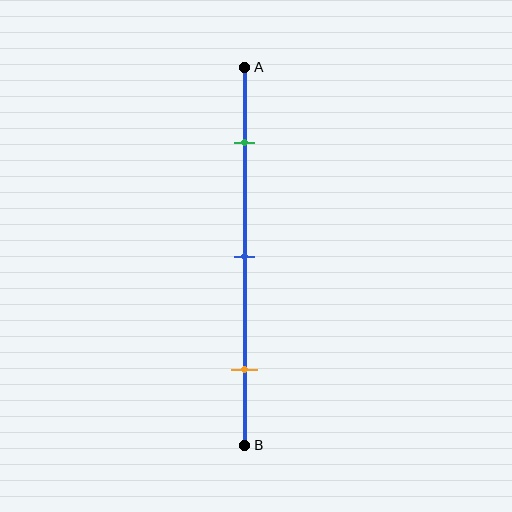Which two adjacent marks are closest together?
The green and blue marks are the closest adjacent pair.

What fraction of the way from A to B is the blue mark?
The blue mark is approximately 50% (0.5) of the way from A to B.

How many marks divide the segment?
There are 3 marks dividing the segment.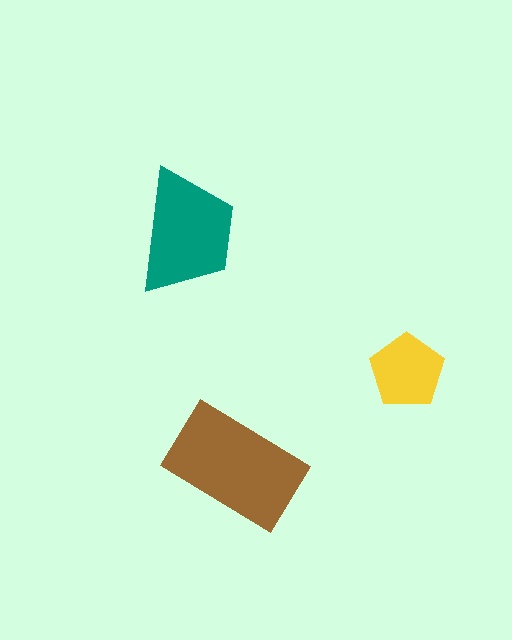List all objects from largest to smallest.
The brown rectangle, the teal trapezoid, the yellow pentagon.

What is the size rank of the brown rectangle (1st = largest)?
1st.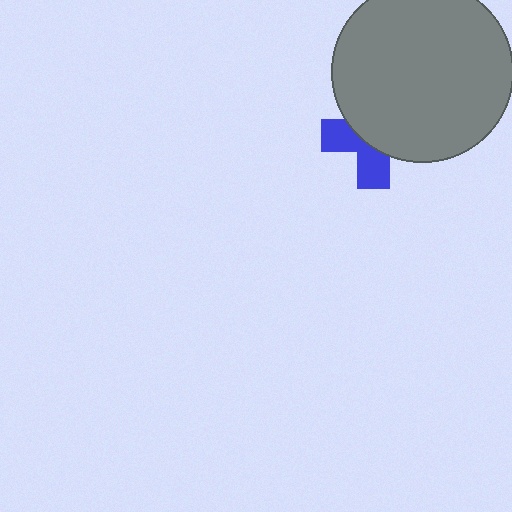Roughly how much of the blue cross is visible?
A small part of it is visible (roughly 41%).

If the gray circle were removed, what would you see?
You would see the complete blue cross.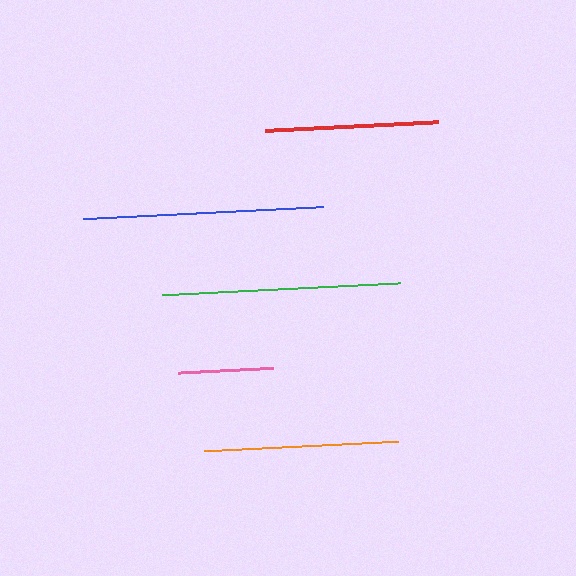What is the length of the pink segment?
The pink segment is approximately 95 pixels long.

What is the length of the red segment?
The red segment is approximately 172 pixels long.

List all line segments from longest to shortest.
From longest to shortest: blue, green, orange, red, pink.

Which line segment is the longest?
The blue line is the longest at approximately 240 pixels.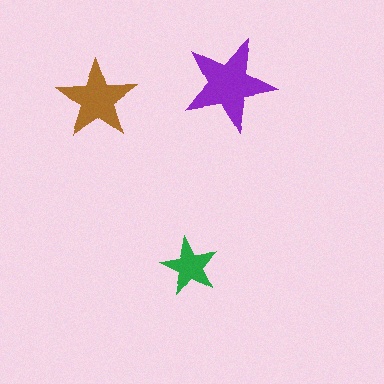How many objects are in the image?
There are 3 objects in the image.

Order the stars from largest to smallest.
the purple one, the brown one, the green one.